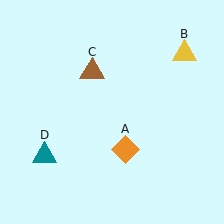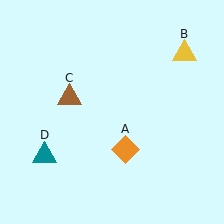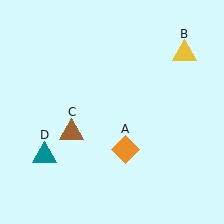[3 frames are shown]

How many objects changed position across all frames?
1 object changed position: brown triangle (object C).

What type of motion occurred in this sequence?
The brown triangle (object C) rotated counterclockwise around the center of the scene.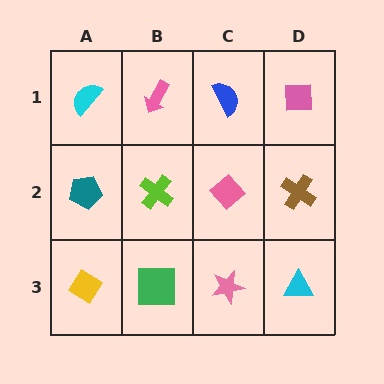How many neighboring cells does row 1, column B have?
3.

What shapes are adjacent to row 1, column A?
A teal pentagon (row 2, column A), a pink arrow (row 1, column B).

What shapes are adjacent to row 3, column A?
A teal pentagon (row 2, column A), a green square (row 3, column B).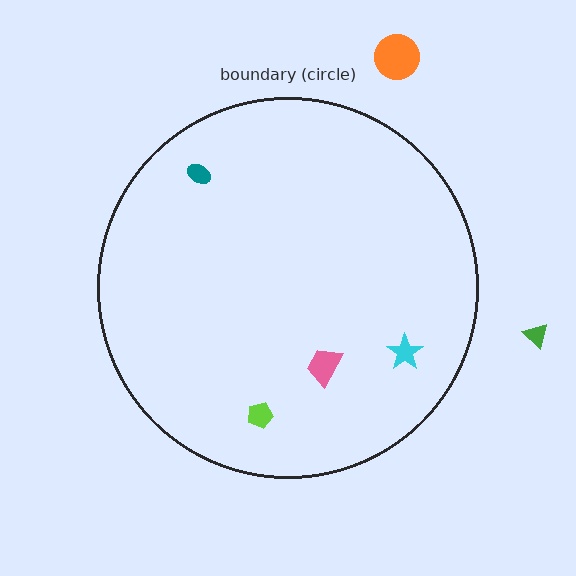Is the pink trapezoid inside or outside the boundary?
Inside.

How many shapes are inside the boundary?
4 inside, 2 outside.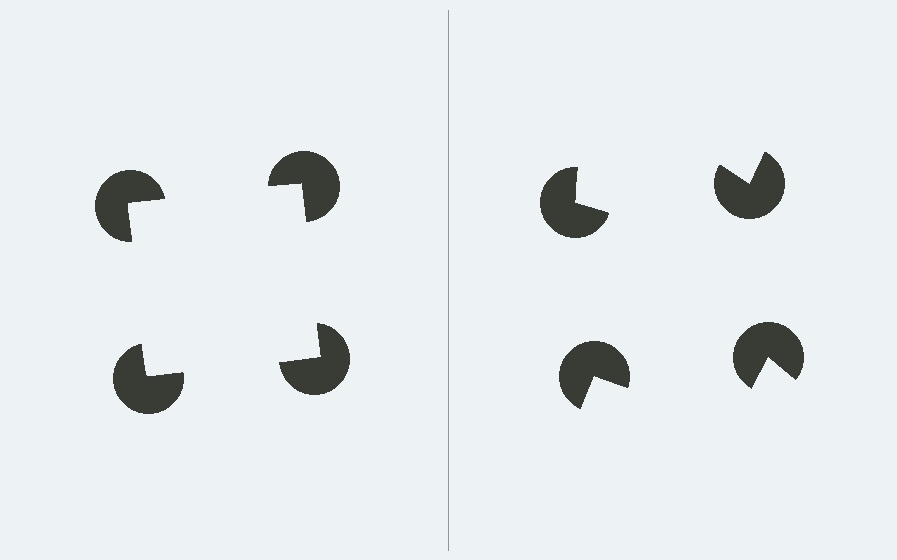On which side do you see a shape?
An illusory square appears on the left side. On the right side the wedge cuts are rotated, so no coherent shape forms.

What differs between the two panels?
The pac-man discs are positioned identically on both sides; only the wedge orientations differ. On the left they align to a square; on the right they are misaligned.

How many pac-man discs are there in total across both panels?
8 — 4 on each side.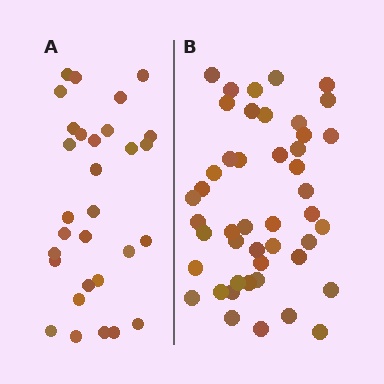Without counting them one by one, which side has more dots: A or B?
Region B (the right region) has more dots.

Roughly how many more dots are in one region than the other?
Region B has approximately 15 more dots than region A.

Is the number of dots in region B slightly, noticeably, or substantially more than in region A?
Region B has substantially more. The ratio is roughly 1.5 to 1.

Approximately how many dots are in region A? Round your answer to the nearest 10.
About 30 dots.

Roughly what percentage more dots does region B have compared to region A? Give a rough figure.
About 55% more.